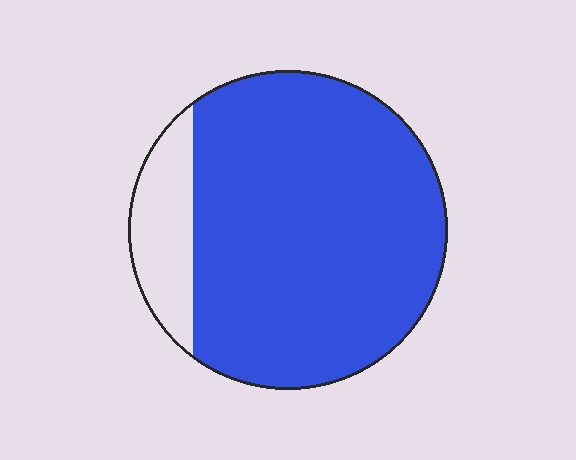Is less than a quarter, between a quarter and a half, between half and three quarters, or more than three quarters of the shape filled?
More than three quarters.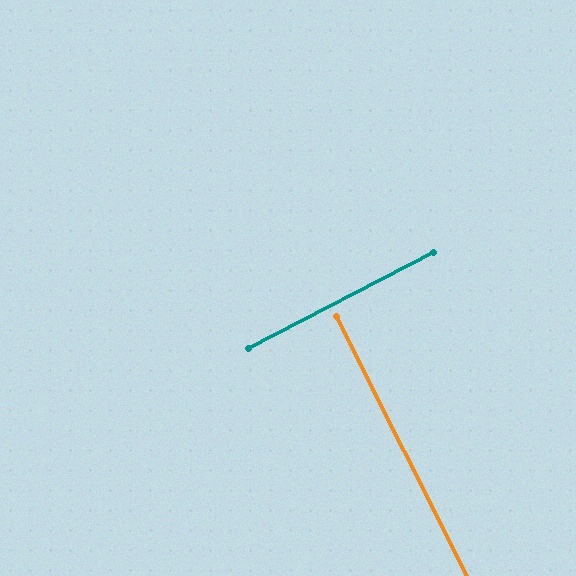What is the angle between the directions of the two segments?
Approximately 89 degrees.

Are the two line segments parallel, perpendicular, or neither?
Perpendicular — they meet at approximately 89°.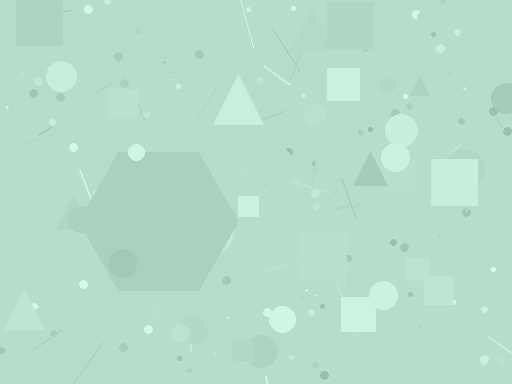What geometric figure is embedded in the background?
A hexagon is embedded in the background.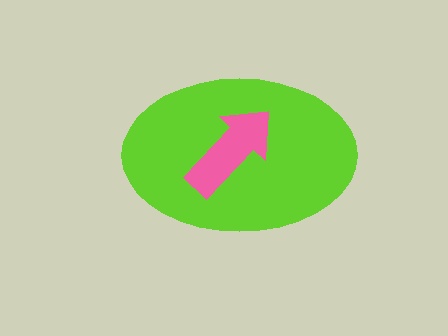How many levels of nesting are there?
2.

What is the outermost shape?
The lime ellipse.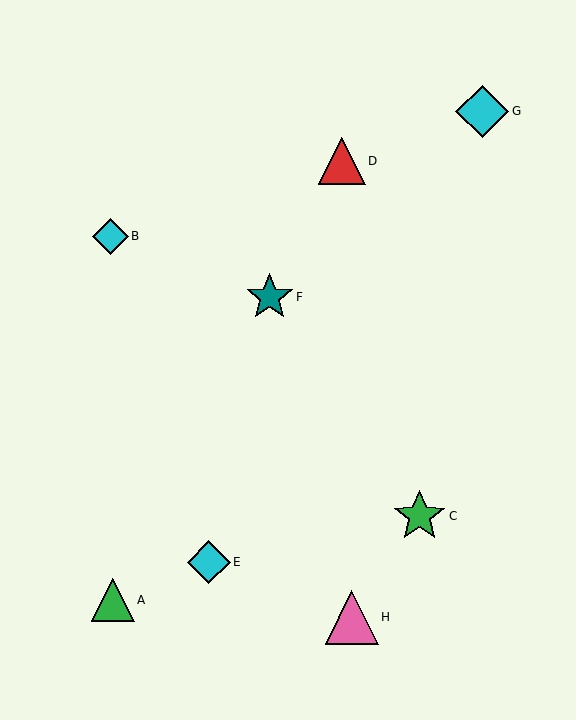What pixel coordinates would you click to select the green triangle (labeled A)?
Click at (113, 600) to select the green triangle A.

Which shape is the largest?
The pink triangle (labeled H) is the largest.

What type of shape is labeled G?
Shape G is a cyan diamond.